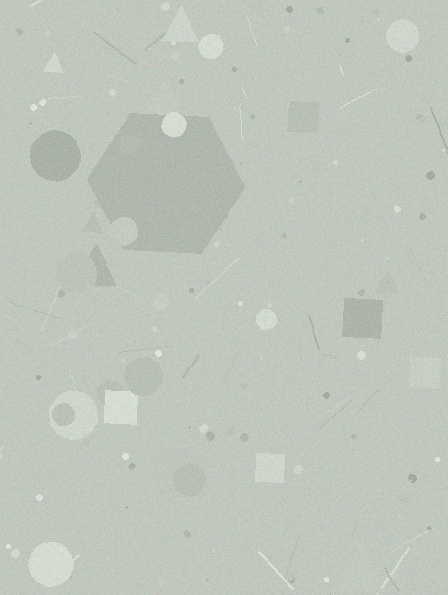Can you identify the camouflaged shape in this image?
The camouflaged shape is a hexagon.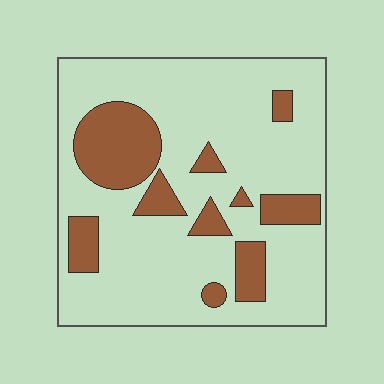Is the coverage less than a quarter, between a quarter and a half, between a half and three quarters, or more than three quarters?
Less than a quarter.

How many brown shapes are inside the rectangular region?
10.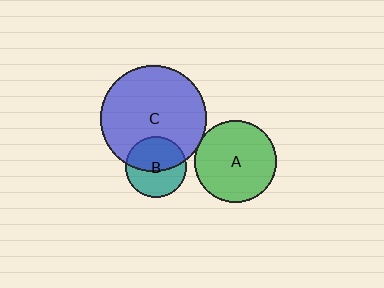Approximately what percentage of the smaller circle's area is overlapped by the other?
Approximately 55%.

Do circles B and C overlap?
Yes.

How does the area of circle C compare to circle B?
Approximately 3.0 times.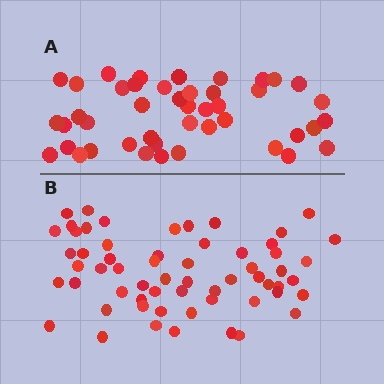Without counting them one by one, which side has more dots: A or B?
Region B (the bottom region) has more dots.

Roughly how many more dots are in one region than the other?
Region B has approximately 15 more dots than region A.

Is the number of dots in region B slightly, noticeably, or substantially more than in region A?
Region B has noticeably more, but not dramatically so. The ratio is roughly 1.4 to 1.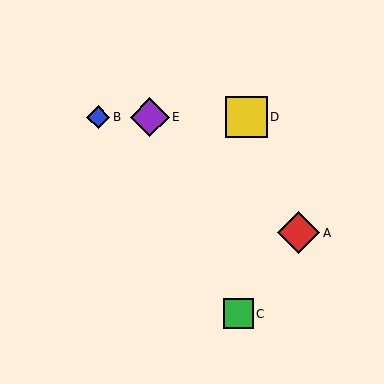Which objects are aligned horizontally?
Objects B, D, E are aligned horizontally.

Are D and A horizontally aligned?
No, D is at y≈117 and A is at y≈233.